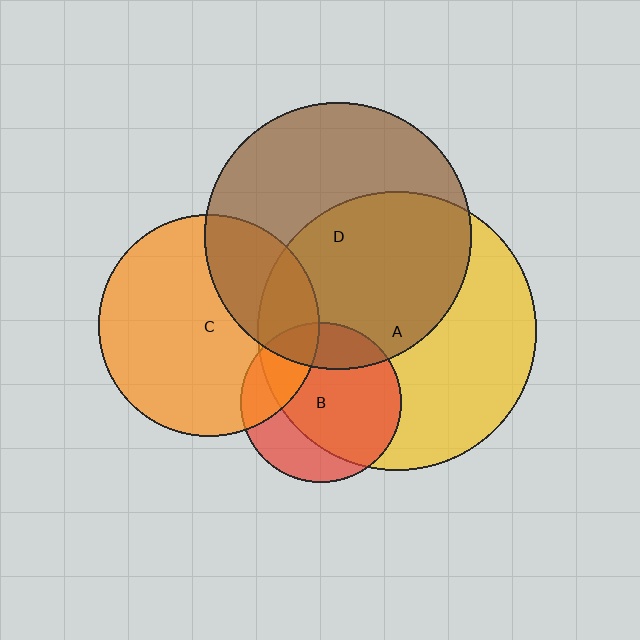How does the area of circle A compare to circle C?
Approximately 1.6 times.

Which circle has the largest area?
Circle A (yellow).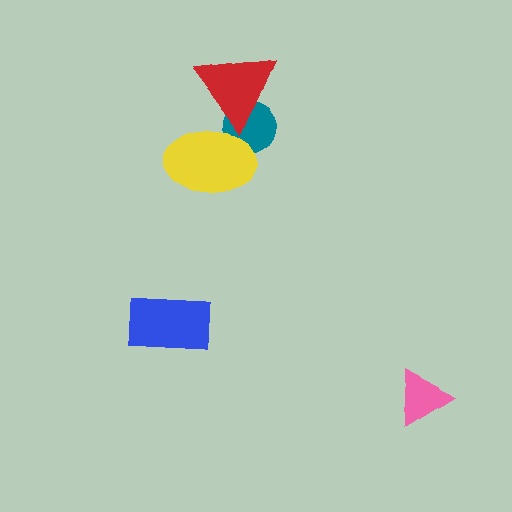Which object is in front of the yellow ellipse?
The red triangle is in front of the yellow ellipse.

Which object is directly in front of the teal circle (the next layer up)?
The yellow ellipse is directly in front of the teal circle.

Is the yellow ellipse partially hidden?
Yes, it is partially covered by another shape.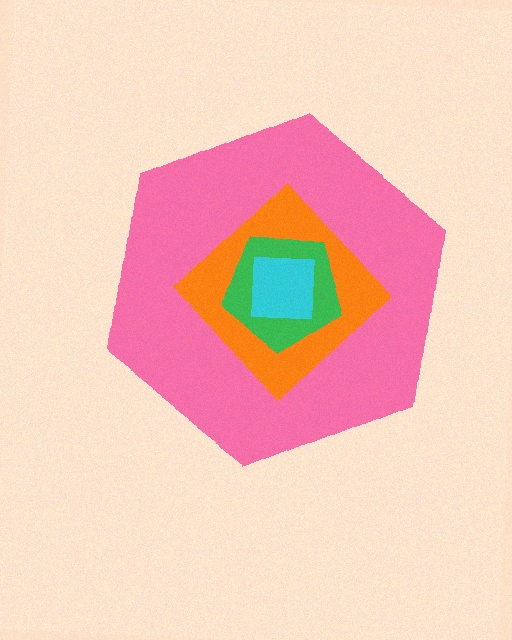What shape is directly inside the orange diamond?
The green pentagon.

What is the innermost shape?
The cyan square.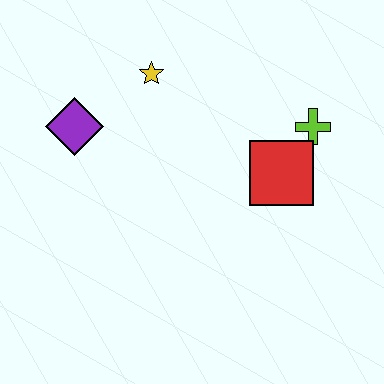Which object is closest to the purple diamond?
The yellow star is closest to the purple diamond.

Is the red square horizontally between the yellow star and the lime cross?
Yes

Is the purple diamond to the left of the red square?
Yes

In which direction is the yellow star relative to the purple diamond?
The yellow star is to the right of the purple diamond.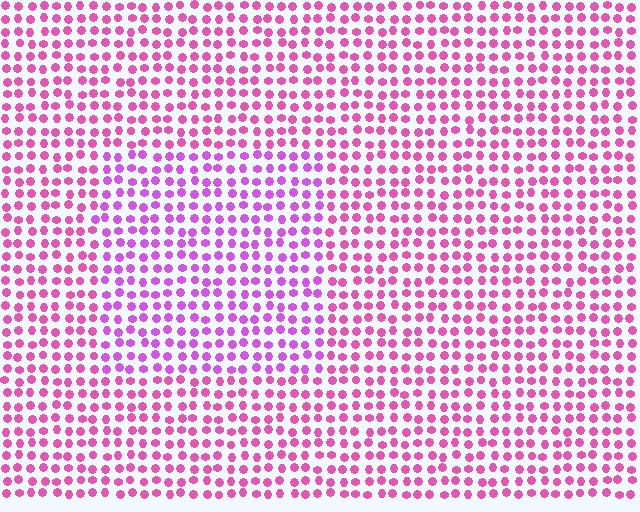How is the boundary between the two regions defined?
The boundary is defined purely by a slight shift in hue (about 28 degrees). Spacing, size, and orientation are identical on both sides.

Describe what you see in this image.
The image is filled with small pink elements in a uniform arrangement. A rectangle-shaped region is visible where the elements are tinted to a slightly different hue, forming a subtle color boundary.